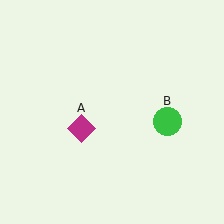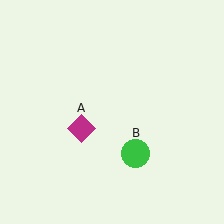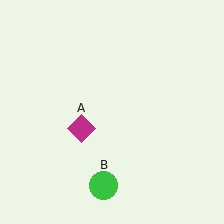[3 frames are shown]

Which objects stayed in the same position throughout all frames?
Magenta diamond (object A) remained stationary.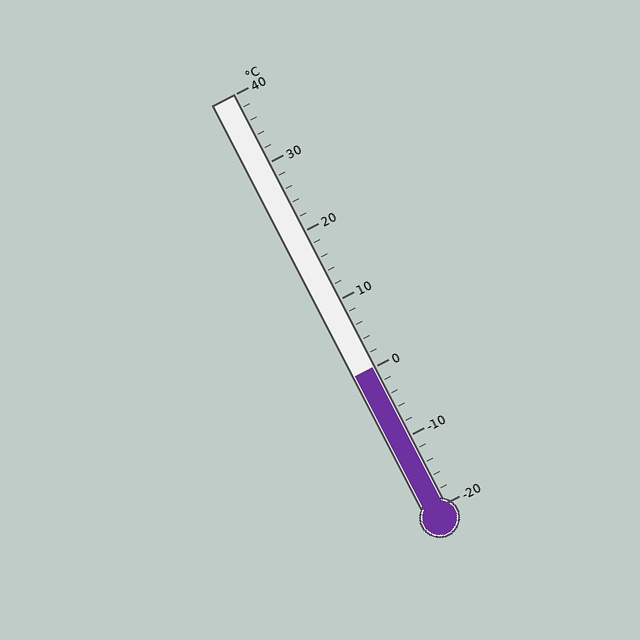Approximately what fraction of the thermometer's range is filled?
The thermometer is filled to approximately 35% of its range.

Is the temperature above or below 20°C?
The temperature is below 20°C.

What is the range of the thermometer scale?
The thermometer scale ranges from -20°C to 40°C.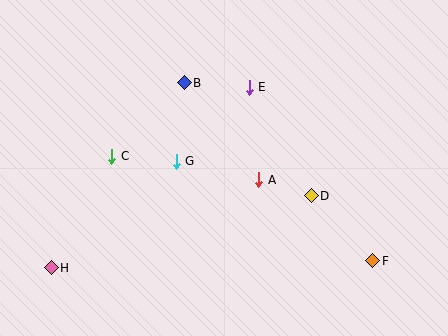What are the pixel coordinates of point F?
Point F is at (373, 261).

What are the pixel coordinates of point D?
Point D is at (311, 196).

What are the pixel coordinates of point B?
Point B is at (184, 83).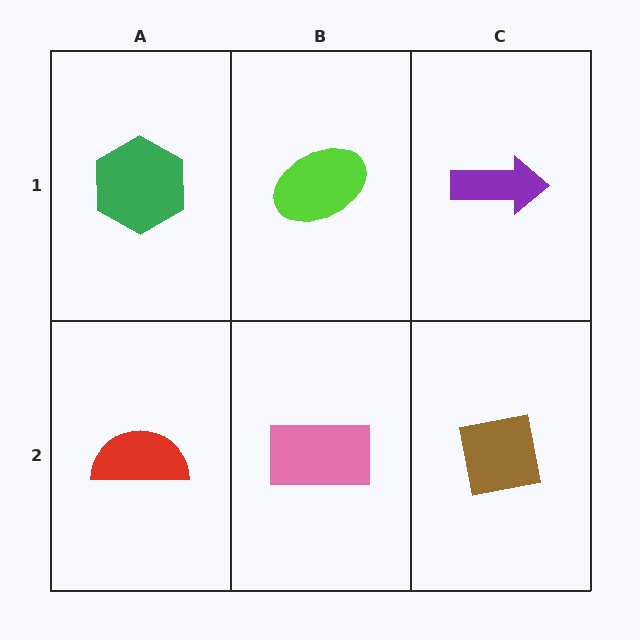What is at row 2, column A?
A red semicircle.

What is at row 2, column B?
A pink rectangle.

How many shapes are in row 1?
3 shapes.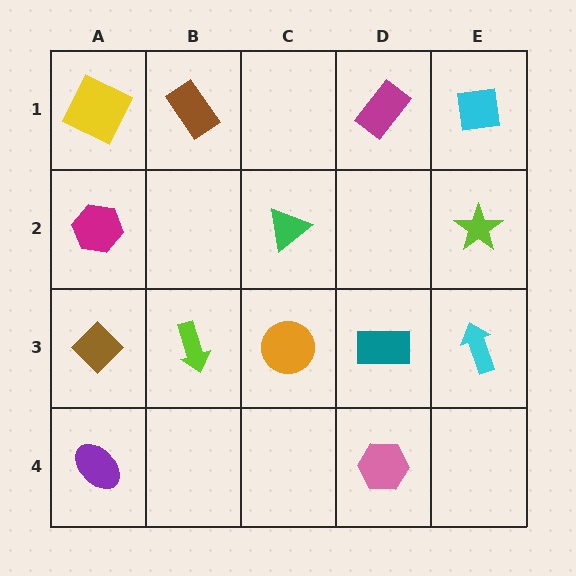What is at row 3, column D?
A teal rectangle.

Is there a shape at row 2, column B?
No, that cell is empty.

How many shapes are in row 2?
3 shapes.